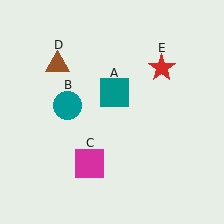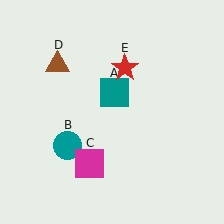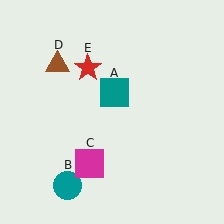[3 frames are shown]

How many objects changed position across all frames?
2 objects changed position: teal circle (object B), red star (object E).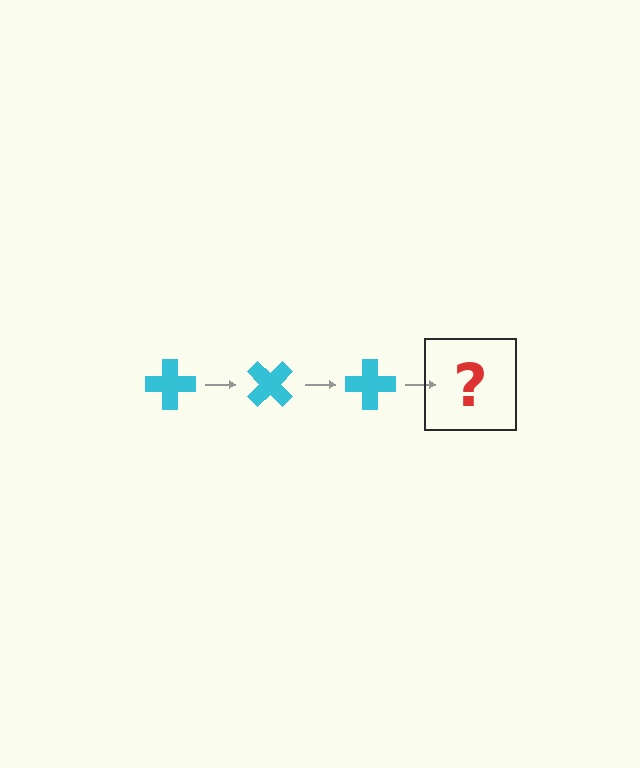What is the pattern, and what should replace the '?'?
The pattern is that the cross rotates 45 degrees each step. The '?' should be a cyan cross rotated 135 degrees.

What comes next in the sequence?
The next element should be a cyan cross rotated 135 degrees.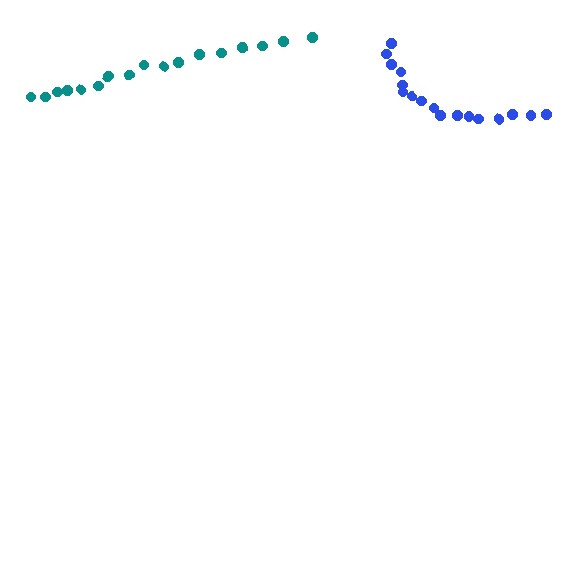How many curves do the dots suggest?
There are 2 distinct paths.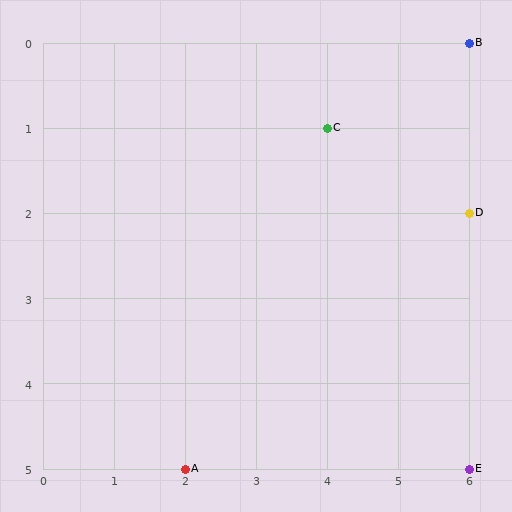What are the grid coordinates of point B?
Point B is at grid coordinates (6, 0).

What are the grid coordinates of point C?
Point C is at grid coordinates (4, 1).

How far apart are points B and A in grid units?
Points B and A are 4 columns and 5 rows apart (about 6.4 grid units diagonally).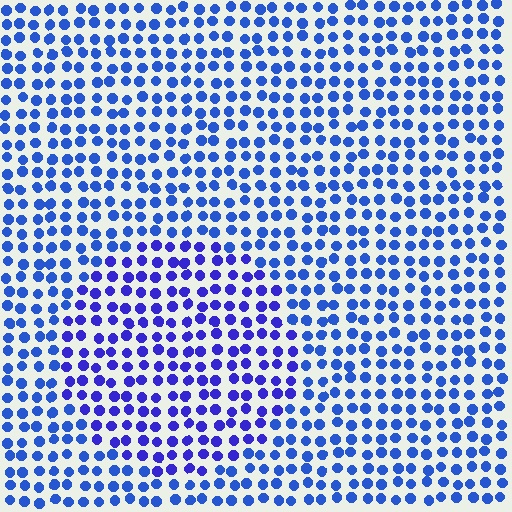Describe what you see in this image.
The image is filled with small blue elements in a uniform arrangement. A circle-shaped region is visible where the elements are tinted to a slightly different hue, forming a subtle color boundary.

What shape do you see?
I see a circle.